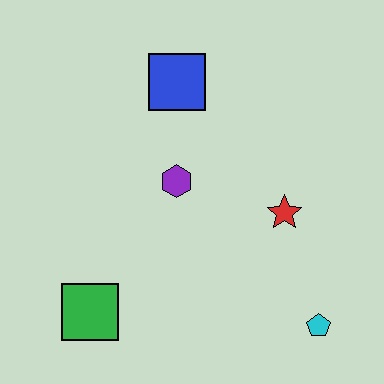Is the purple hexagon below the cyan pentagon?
No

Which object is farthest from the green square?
The blue square is farthest from the green square.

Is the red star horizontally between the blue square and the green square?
No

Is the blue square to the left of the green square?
No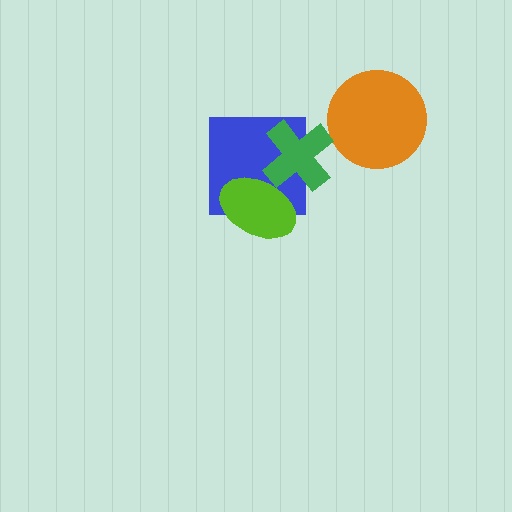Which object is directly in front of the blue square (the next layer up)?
The lime ellipse is directly in front of the blue square.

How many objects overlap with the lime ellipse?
2 objects overlap with the lime ellipse.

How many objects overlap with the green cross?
2 objects overlap with the green cross.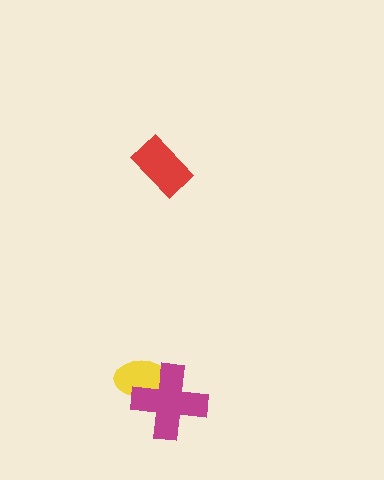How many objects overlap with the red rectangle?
0 objects overlap with the red rectangle.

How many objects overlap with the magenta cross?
1 object overlaps with the magenta cross.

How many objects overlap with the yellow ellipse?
1 object overlaps with the yellow ellipse.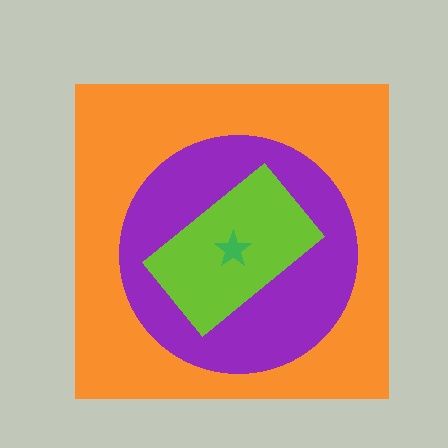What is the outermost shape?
The orange square.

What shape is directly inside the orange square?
The purple circle.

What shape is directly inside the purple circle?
The lime rectangle.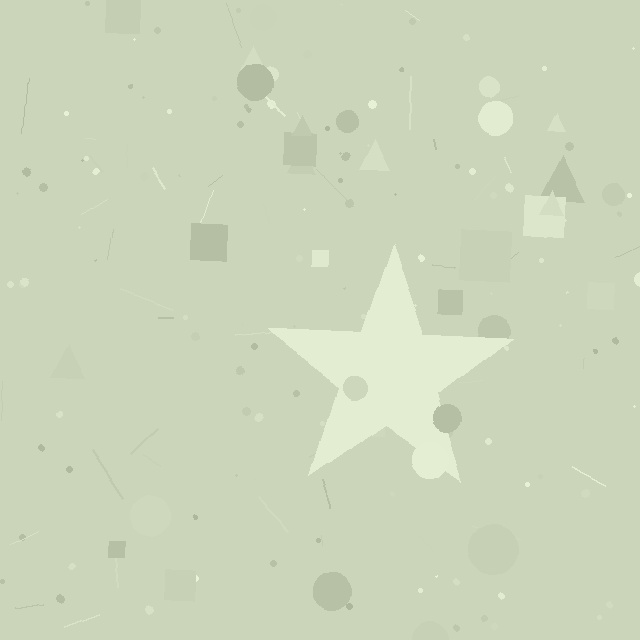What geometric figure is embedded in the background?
A star is embedded in the background.